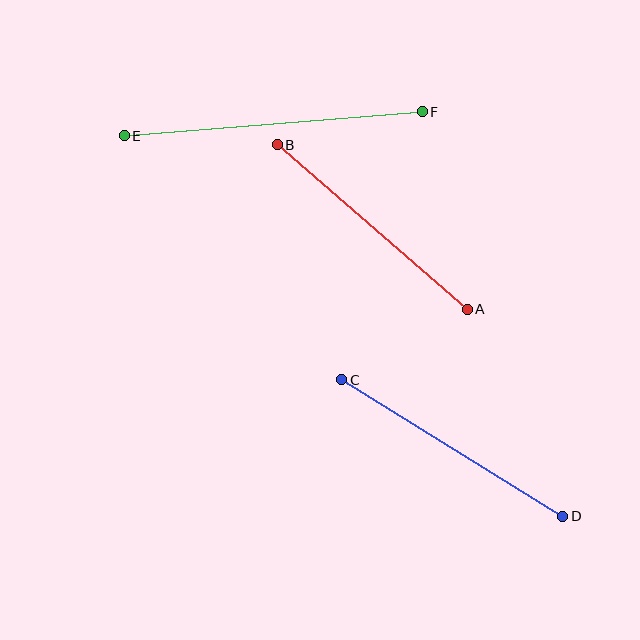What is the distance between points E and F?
The distance is approximately 299 pixels.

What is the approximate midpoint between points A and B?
The midpoint is at approximately (372, 227) pixels.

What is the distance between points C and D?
The distance is approximately 260 pixels.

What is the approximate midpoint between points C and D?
The midpoint is at approximately (452, 448) pixels.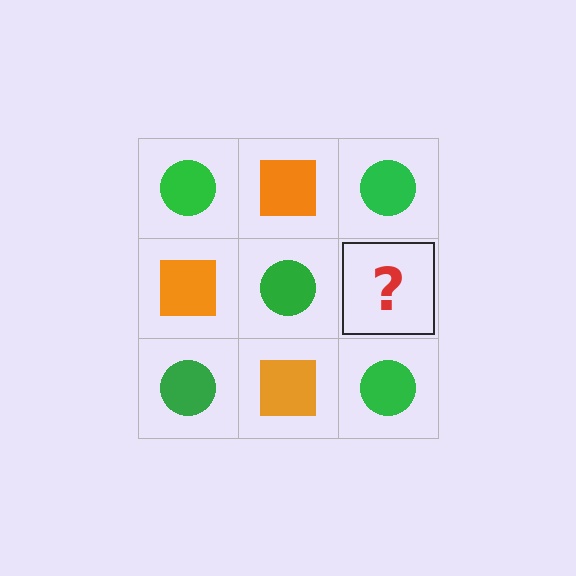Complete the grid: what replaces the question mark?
The question mark should be replaced with an orange square.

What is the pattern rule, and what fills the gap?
The rule is that it alternates green circle and orange square in a checkerboard pattern. The gap should be filled with an orange square.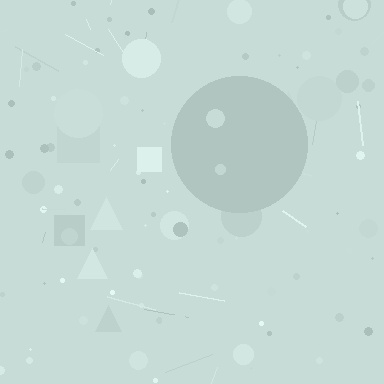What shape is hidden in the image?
A circle is hidden in the image.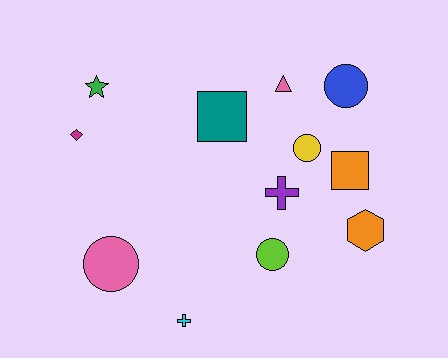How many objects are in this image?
There are 12 objects.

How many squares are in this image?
There are 2 squares.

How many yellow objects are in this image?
There is 1 yellow object.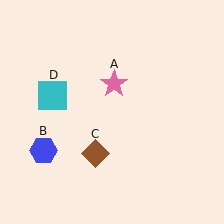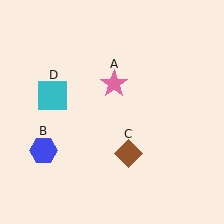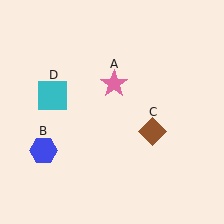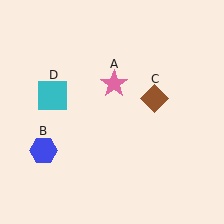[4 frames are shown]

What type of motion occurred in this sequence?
The brown diamond (object C) rotated counterclockwise around the center of the scene.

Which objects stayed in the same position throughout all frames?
Pink star (object A) and blue hexagon (object B) and cyan square (object D) remained stationary.